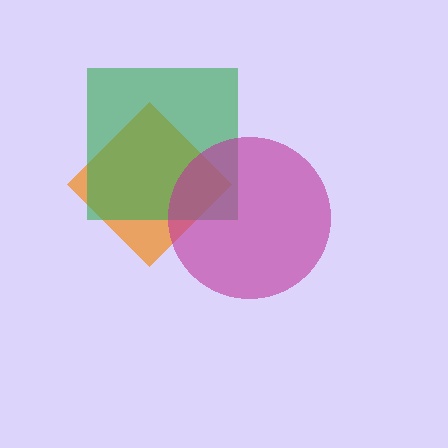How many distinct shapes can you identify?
There are 3 distinct shapes: an orange diamond, a green square, a magenta circle.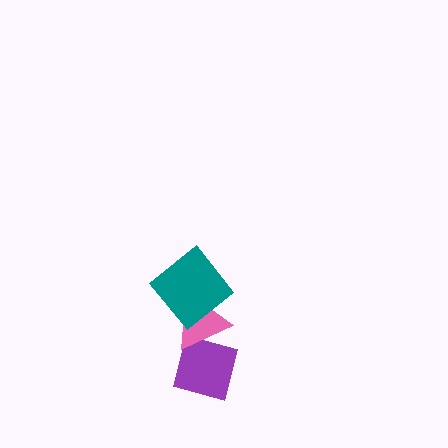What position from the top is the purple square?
The purple square is 3rd from the top.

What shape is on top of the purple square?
The pink triangle is on top of the purple square.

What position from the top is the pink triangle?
The pink triangle is 2nd from the top.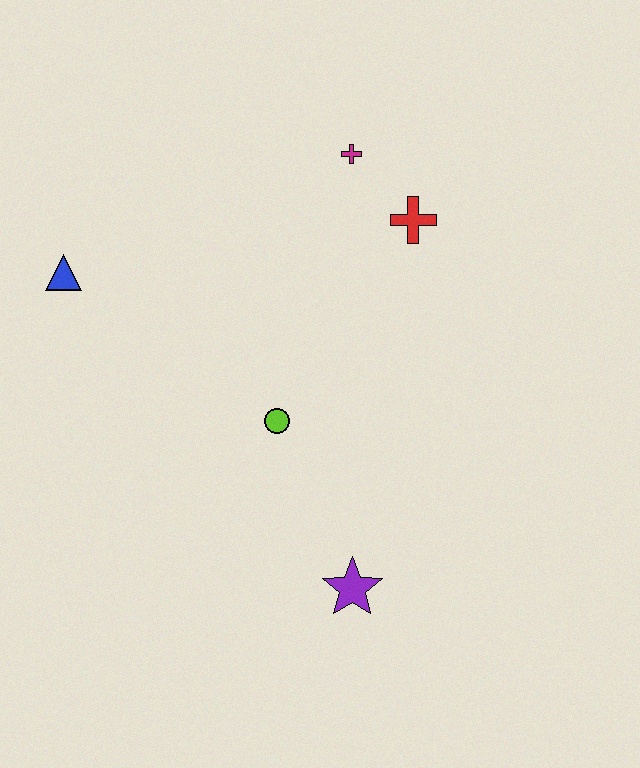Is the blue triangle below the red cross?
Yes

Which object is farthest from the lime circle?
The magenta cross is farthest from the lime circle.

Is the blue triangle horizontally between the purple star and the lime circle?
No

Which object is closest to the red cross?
The magenta cross is closest to the red cross.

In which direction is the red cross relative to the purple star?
The red cross is above the purple star.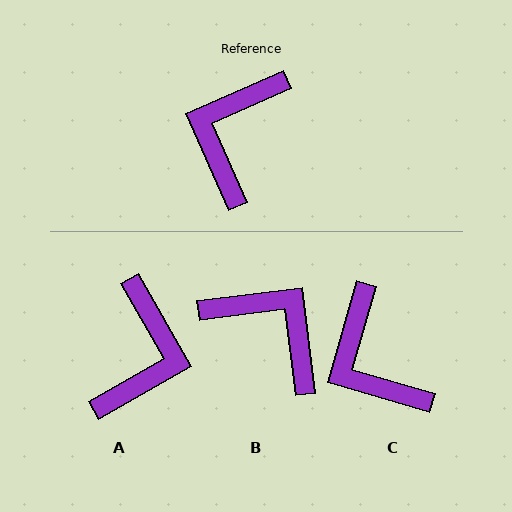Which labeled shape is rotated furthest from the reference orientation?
A, about 174 degrees away.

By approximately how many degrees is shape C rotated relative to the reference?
Approximately 50 degrees counter-clockwise.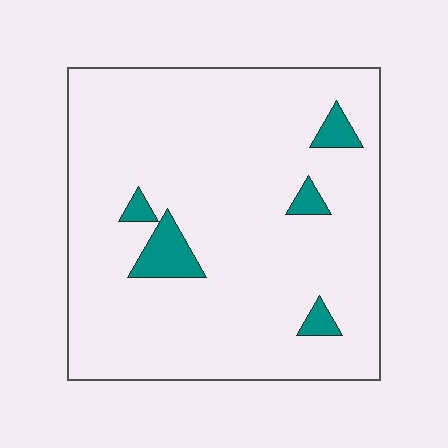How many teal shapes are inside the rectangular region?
5.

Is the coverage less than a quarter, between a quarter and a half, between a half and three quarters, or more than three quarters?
Less than a quarter.